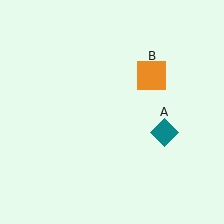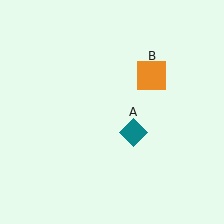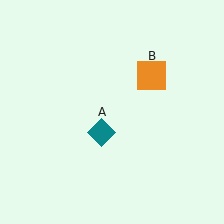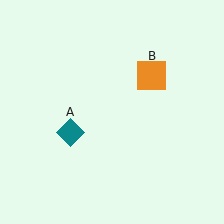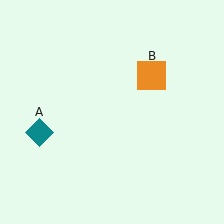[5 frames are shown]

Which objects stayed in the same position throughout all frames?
Orange square (object B) remained stationary.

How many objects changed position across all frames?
1 object changed position: teal diamond (object A).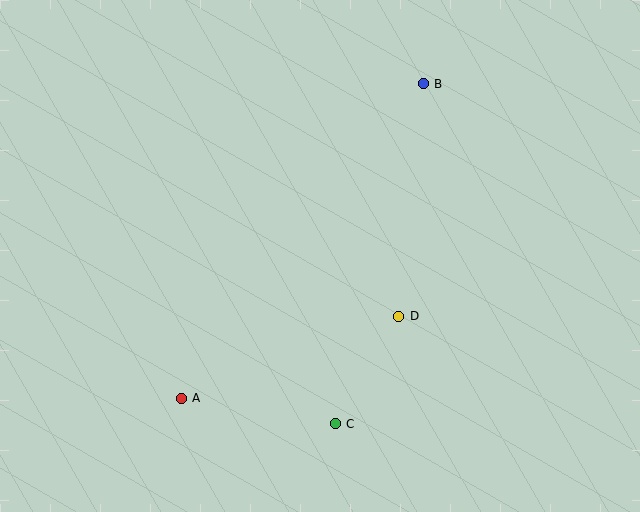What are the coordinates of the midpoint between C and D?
The midpoint between C and D is at (367, 370).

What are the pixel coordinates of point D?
Point D is at (399, 316).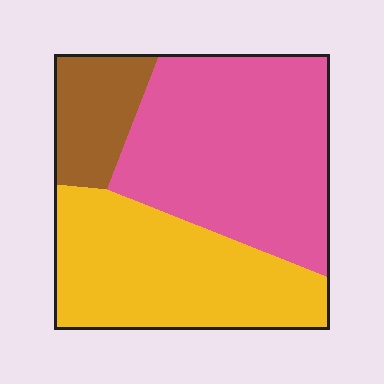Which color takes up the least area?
Brown, at roughly 15%.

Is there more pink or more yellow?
Pink.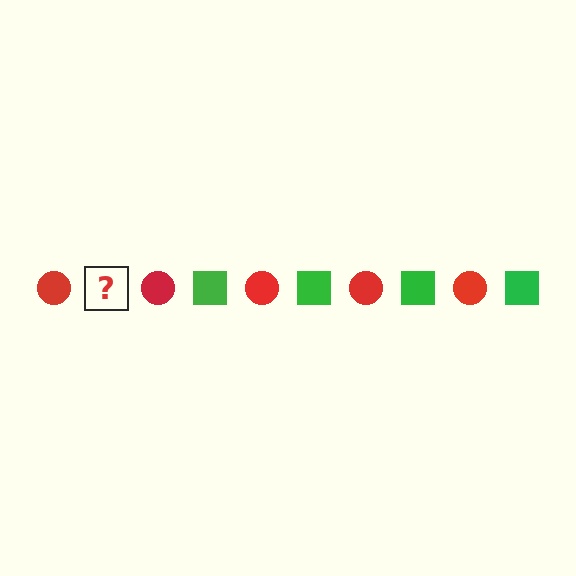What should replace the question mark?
The question mark should be replaced with a green square.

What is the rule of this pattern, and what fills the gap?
The rule is that the pattern alternates between red circle and green square. The gap should be filled with a green square.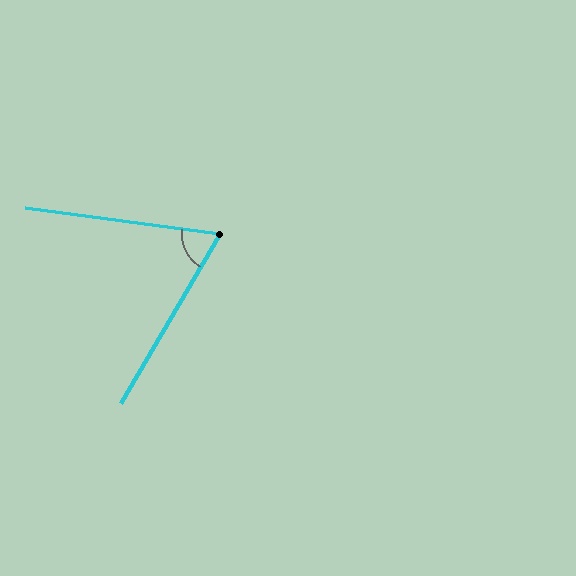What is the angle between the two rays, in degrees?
Approximately 67 degrees.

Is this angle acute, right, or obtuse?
It is acute.